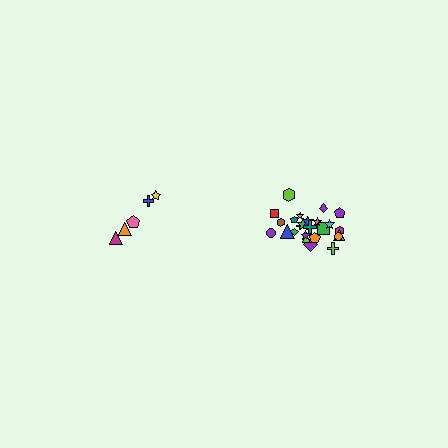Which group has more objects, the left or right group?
The right group.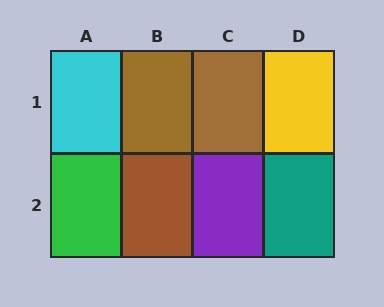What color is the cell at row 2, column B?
Brown.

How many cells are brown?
3 cells are brown.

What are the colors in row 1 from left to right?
Cyan, brown, brown, yellow.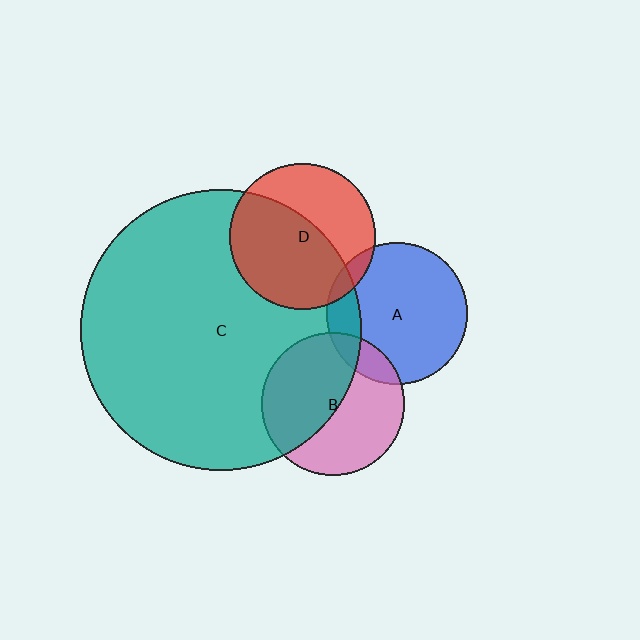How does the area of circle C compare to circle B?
Approximately 3.9 times.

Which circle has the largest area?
Circle C (teal).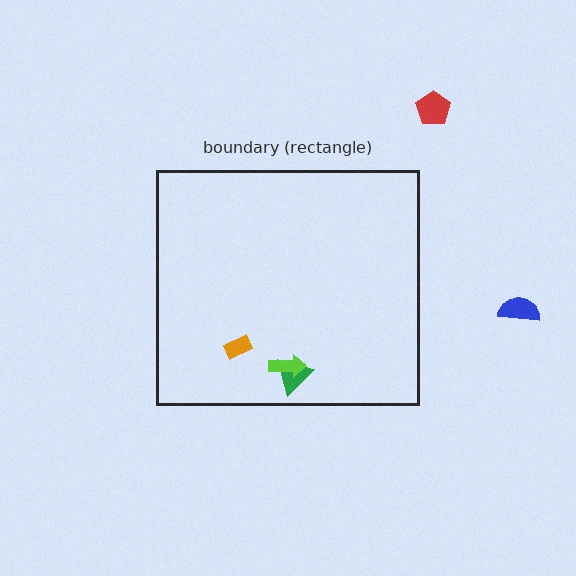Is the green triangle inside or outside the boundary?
Inside.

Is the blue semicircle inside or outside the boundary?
Outside.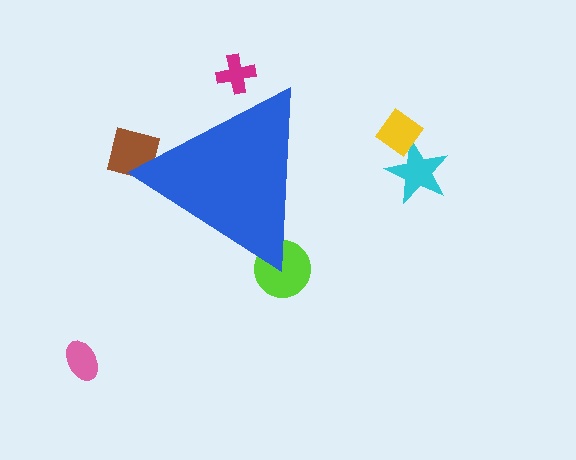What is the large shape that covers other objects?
A blue triangle.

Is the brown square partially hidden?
Yes, the brown square is partially hidden behind the blue triangle.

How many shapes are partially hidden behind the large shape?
3 shapes are partially hidden.